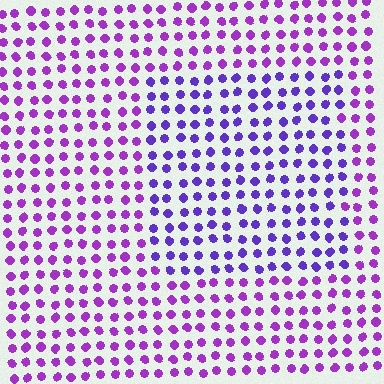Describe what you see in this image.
The image is filled with small purple elements in a uniform arrangement. A rectangle-shaped region is visible where the elements are tinted to a slightly different hue, forming a subtle color boundary.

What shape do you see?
I see a rectangle.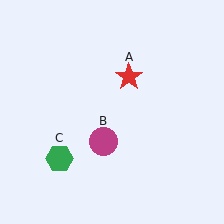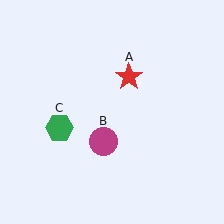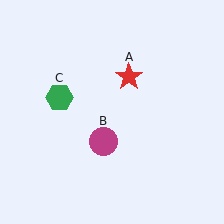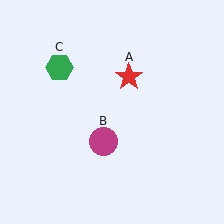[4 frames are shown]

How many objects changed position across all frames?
1 object changed position: green hexagon (object C).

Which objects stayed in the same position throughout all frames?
Red star (object A) and magenta circle (object B) remained stationary.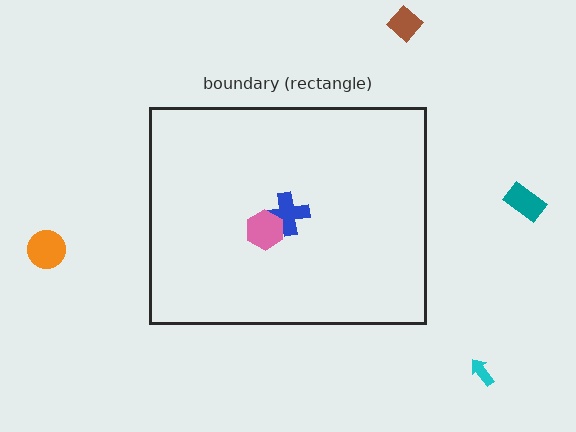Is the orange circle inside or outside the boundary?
Outside.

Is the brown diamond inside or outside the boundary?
Outside.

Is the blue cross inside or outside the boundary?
Inside.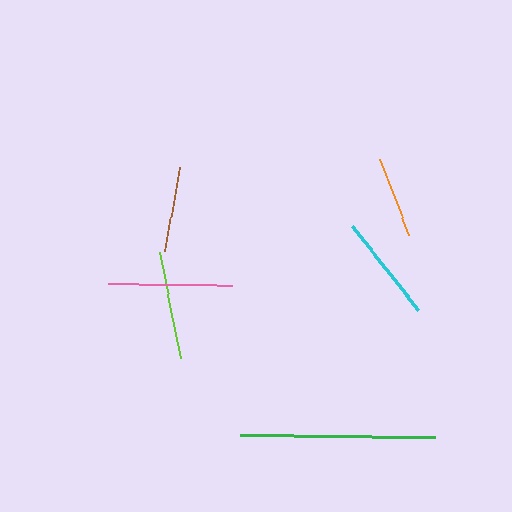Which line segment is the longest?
The green line is the longest at approximately 195 pixels.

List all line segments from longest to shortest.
From longest to shortest: green, pink, lime, cyan, brown, orange.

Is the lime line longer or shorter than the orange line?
The lime line is longer than the orange line.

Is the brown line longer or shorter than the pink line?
The pink line is longer than the brown line.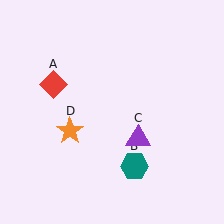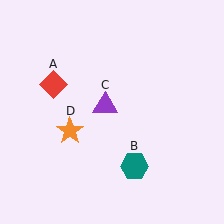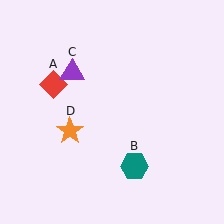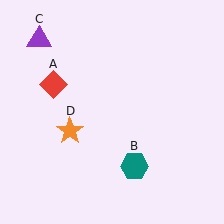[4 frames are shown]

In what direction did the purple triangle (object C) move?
The purple triangle (object C) moved up and to the left.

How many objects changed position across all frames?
1 object changed position: purple triangle (object C).